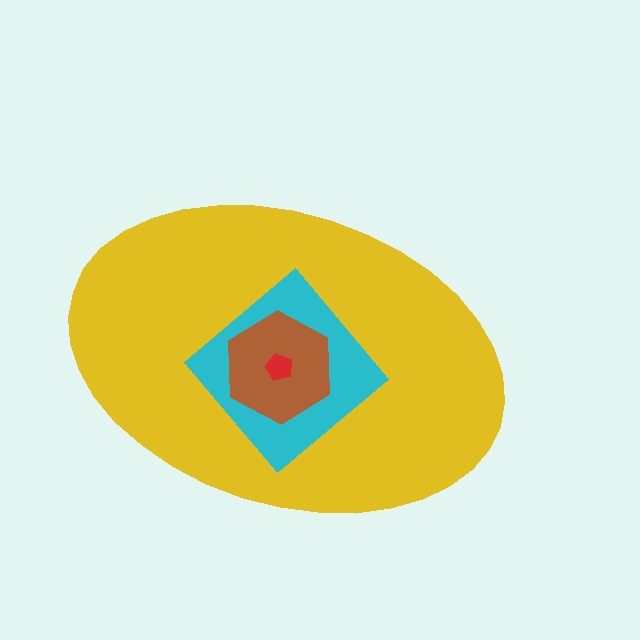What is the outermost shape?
The yellow ellipse.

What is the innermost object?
The red pentagon.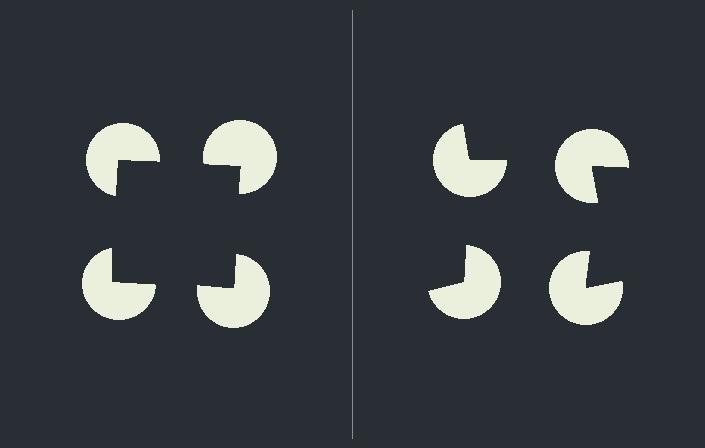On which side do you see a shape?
An illusory square appears on the left side. On the right side the wedge cuts are rotated, so no coherent shape forms.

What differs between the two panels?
The pac-man discs are positioned identically on both sides; only the wedge orientations differ. On the left they align to a square; on the right they are misaligned.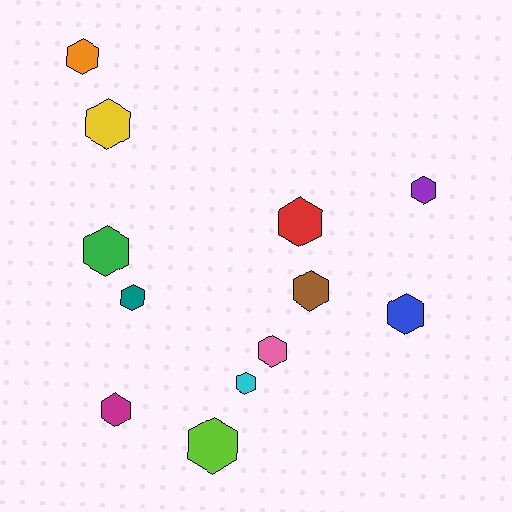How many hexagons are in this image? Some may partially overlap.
There are 12 hexagons.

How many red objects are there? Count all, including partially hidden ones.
There is 1 red object.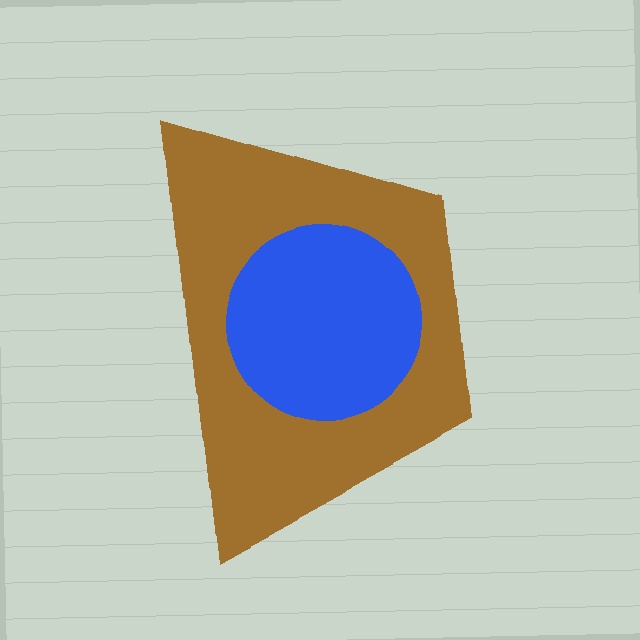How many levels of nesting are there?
2.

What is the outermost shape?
The brown trapezoid.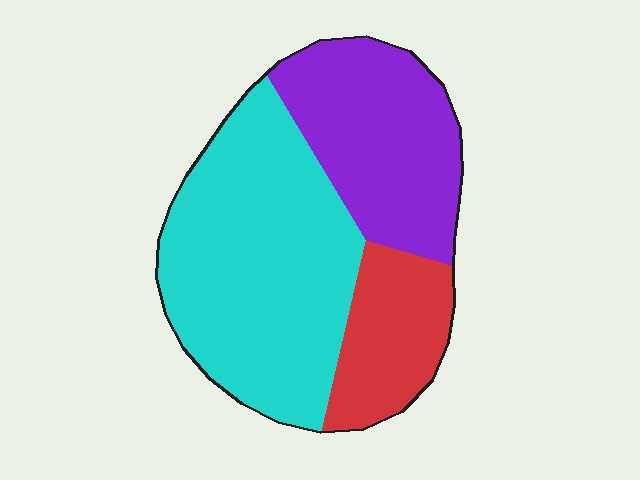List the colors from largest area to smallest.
From largest to smallest: cyan, purple, red.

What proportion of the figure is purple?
Purple covers about 30% of the figure.